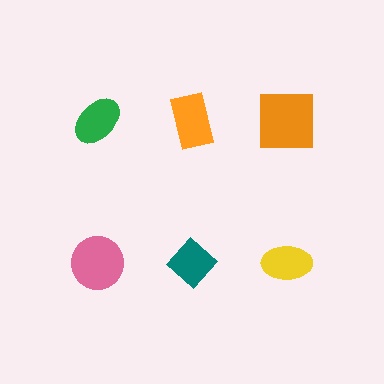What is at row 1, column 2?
An orange rectangle.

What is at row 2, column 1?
A pink circle.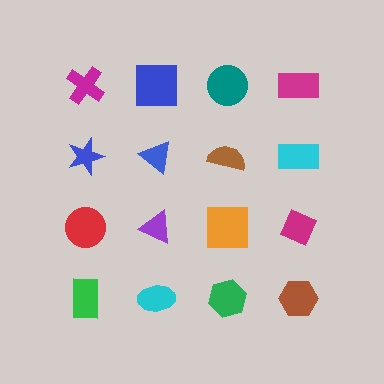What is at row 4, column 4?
A brown hexagon.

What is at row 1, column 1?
A magenta cross.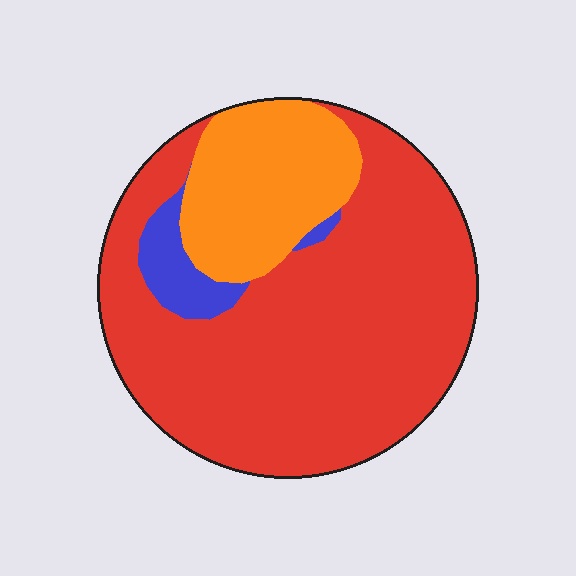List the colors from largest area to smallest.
From largest to smallest: red, orange, blue.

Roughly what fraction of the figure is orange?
Orange covers about 20% of the figure.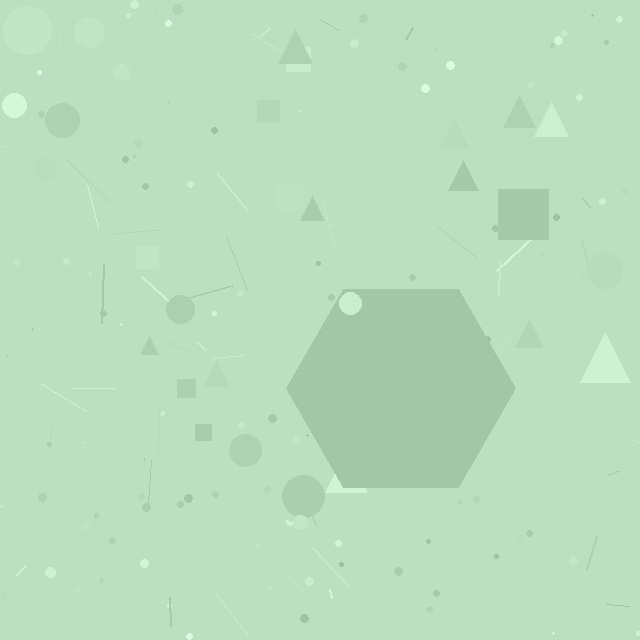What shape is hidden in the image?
A hexagon is hidden in the image.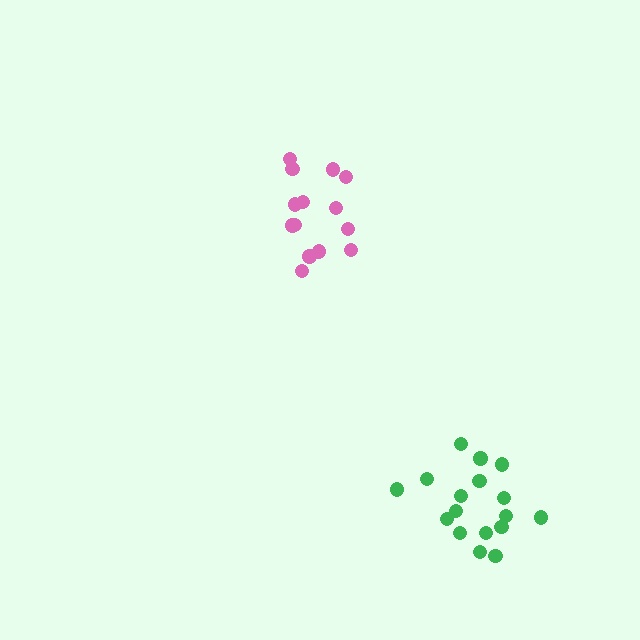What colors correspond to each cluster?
The clusters are colored: pink, green.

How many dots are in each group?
Group 1: 14 dots, Group 2: 17 dots (31 total).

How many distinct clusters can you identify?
There are 2 distinct clusters.